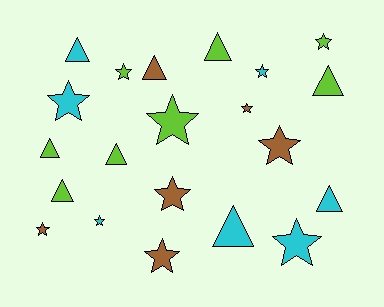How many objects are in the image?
There are 21 objects.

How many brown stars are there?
There are 5 brown stars.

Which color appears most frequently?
Lime, with 8 objects.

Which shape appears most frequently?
Star, with 12 objects.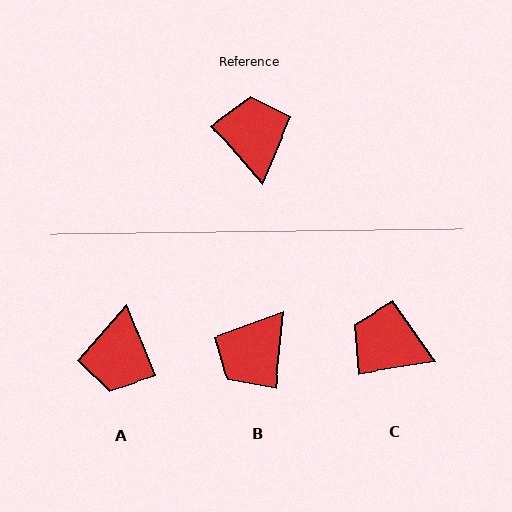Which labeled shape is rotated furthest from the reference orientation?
A, about 162 degrees away.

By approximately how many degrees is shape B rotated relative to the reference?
Approximately 133 degrees counter-clockwise.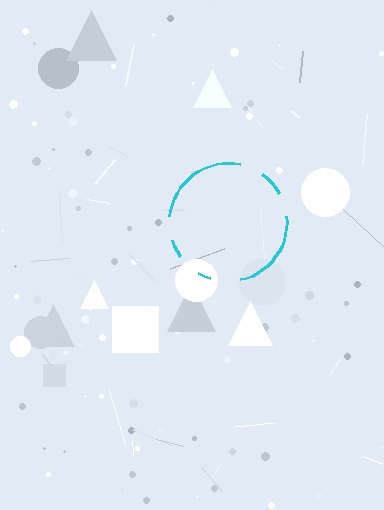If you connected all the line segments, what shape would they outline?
They would outline a circle.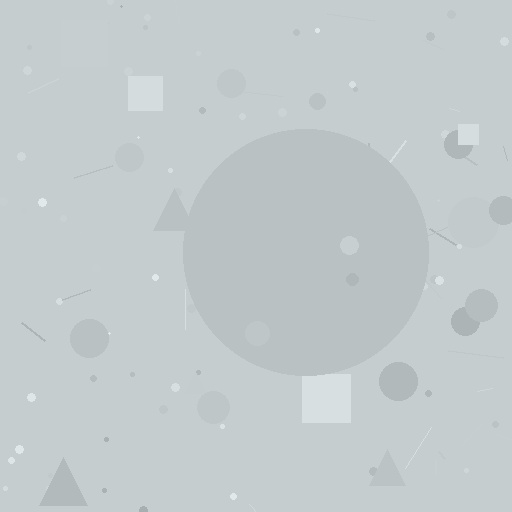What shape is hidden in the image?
A circle is hidden in the image.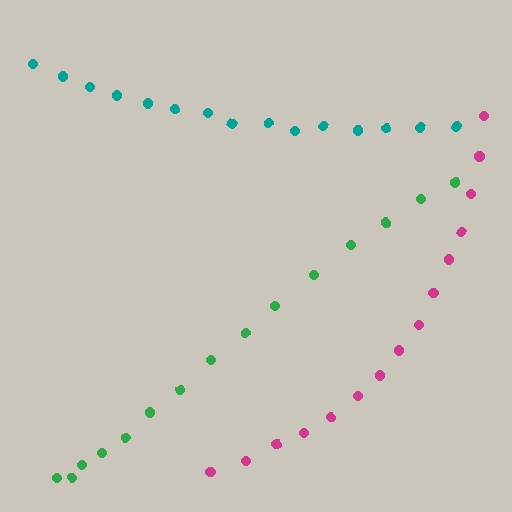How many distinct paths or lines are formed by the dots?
There are 3 distinct paths.